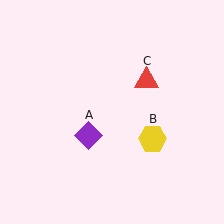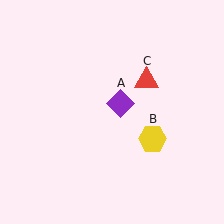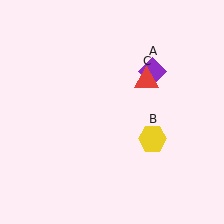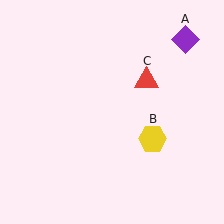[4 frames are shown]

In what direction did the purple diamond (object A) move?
The purple diamond (object A) moved up and to the right.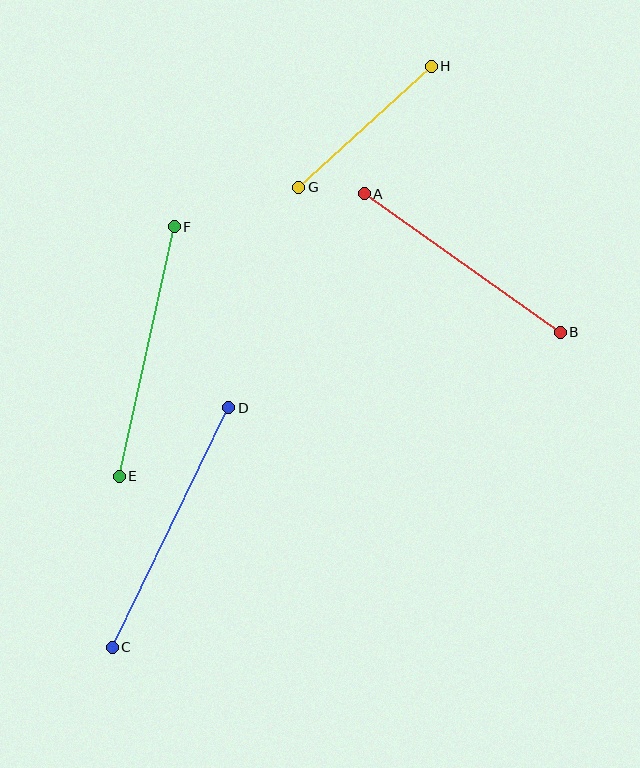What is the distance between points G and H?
The distance is approximately 180 pixels.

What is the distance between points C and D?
The distance is approximately 267 pixels.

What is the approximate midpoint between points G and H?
The midpoint is at approximately (365, 127) pixels.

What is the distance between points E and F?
The distance is approximately 255 pixels.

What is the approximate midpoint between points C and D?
The midpoint is at approximately (170, 527) pixels.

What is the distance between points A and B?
The distance is approximately 240 pixels.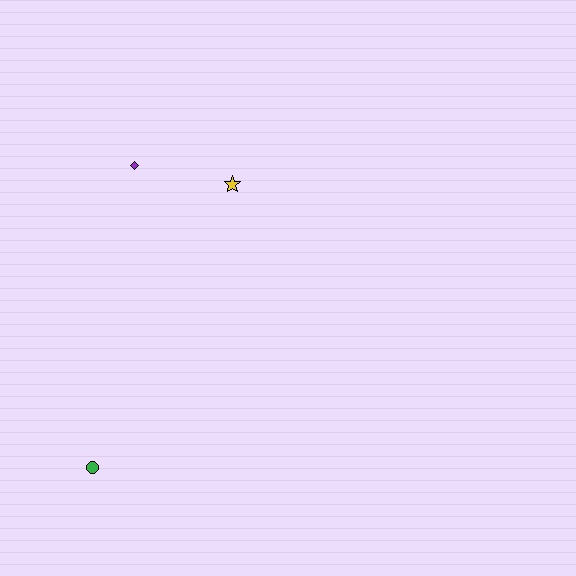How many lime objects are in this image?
There are no lime objects.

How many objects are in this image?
There are 3 objects.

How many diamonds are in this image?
There is 1 diamond.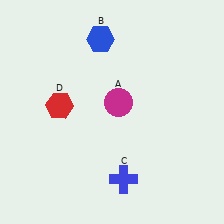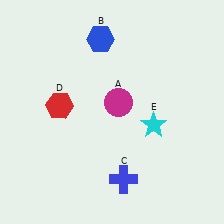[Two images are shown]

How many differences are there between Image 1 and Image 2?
There is 1 difference between the two images.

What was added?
A cyan star (E) was added in Image 2.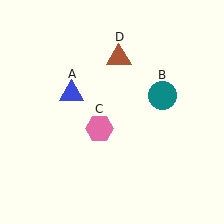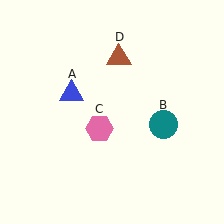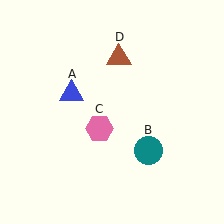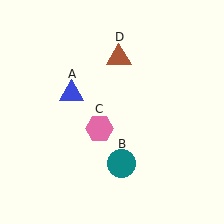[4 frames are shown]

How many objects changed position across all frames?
1 object changed position: teal circle (object B).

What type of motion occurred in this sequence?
The teal circle (object B) rotated clockwise around the center of the scene.